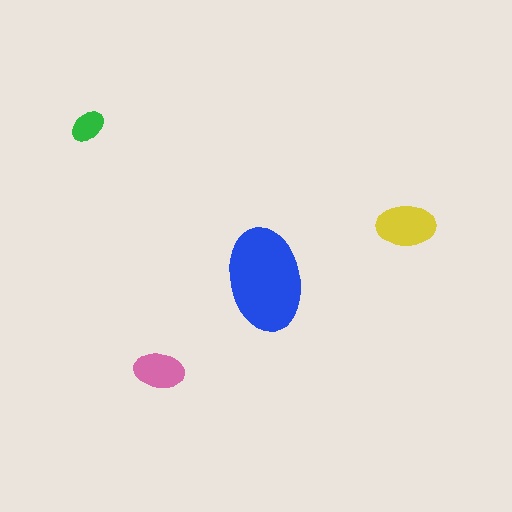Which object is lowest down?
The pink ellipse is bottommost.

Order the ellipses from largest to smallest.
the blue one, the yellow one, the pink one, the green one.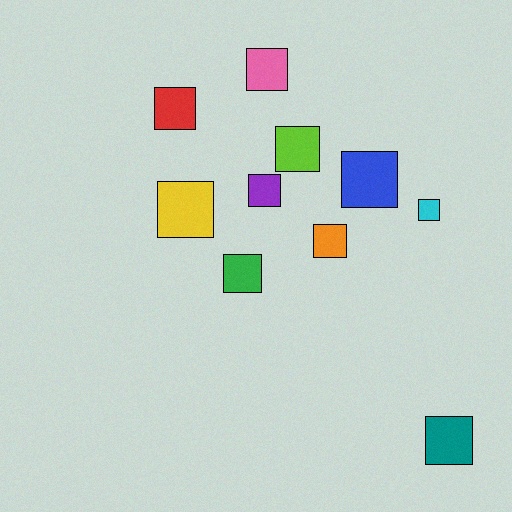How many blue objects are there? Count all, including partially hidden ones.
There is 1 blue object.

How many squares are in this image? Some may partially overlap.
There are 10 squares.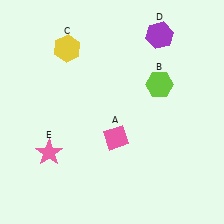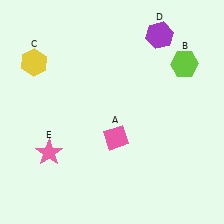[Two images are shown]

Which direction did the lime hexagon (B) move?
The lime hexagon (B) moved right.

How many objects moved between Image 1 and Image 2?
2 objects moved between the two images.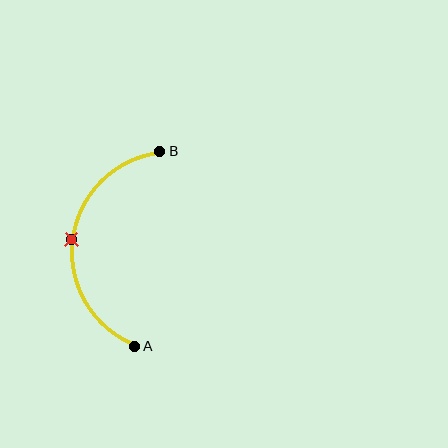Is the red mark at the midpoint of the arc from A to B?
Yes. The red mark lies on the arc at equal arc-length from both A and B — it is the arc midpoint.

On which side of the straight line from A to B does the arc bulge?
The arc bulges to the left of the straight line connecting A and B.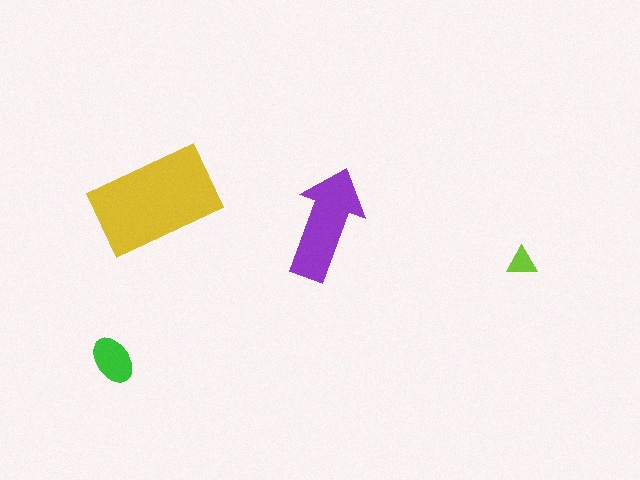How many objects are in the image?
There are 4 objects in the image.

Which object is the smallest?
The lime triangle.